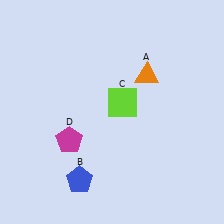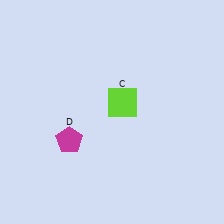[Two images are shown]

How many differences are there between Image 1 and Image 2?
There are 2 differences between the two images.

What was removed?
The orange triangle (A), the blue pentagon (B) were removed in Image 2.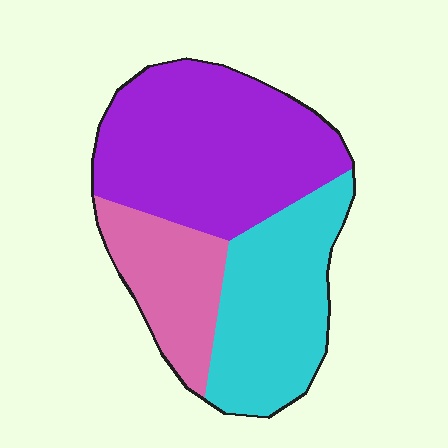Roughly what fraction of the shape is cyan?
Cyan covers 33% of the shape.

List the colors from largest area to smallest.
From largest to smallest: purple, cyan, pink.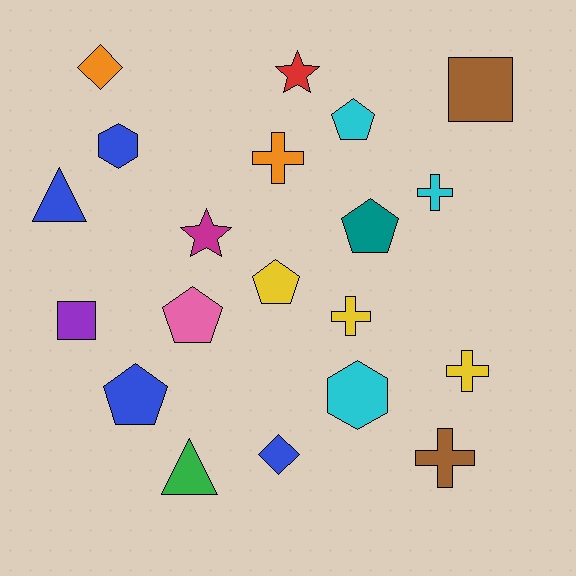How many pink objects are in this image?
There is 1 pink object.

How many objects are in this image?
There are 20 objects.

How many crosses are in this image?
There are 5 crosses.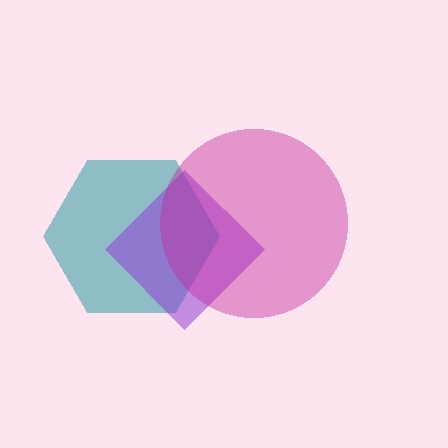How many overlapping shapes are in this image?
There are 3 overlapping shapes in the image.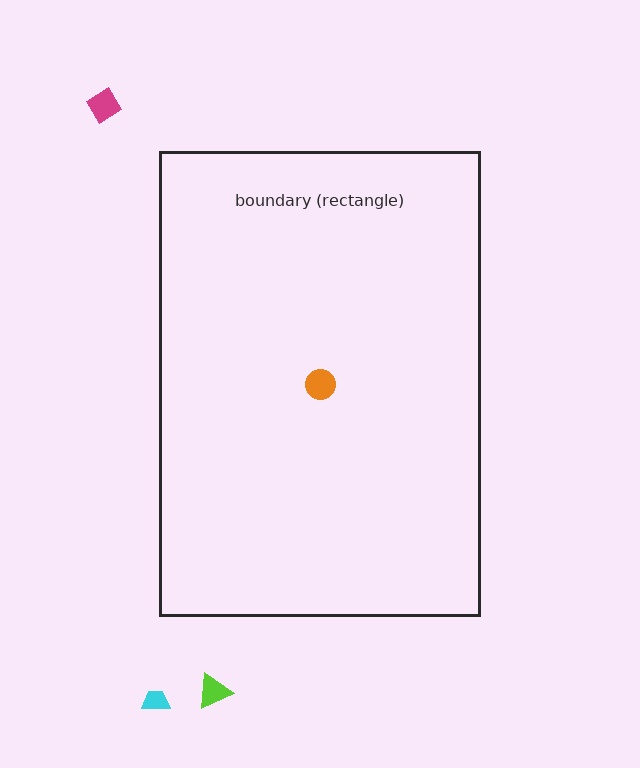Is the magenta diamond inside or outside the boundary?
Outside.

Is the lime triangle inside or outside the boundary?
Outside.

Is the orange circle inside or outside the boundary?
Inside.